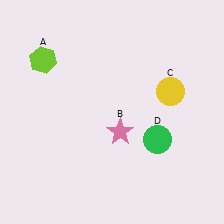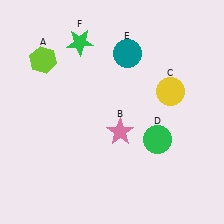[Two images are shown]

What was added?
A teal circle (E), a green star (F) were added in Image 2.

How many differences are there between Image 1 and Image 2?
There are 2 differences between the two images.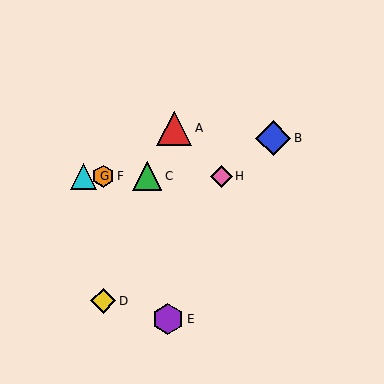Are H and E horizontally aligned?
No, H is at y≈176 and E is at y≈319.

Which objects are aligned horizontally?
Objects C, F, G, H are aligned horizontally.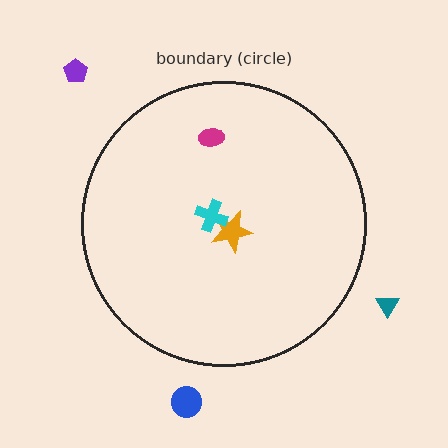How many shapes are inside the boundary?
3 inside, 3 outside.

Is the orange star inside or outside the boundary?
Inside.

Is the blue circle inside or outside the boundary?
Outside.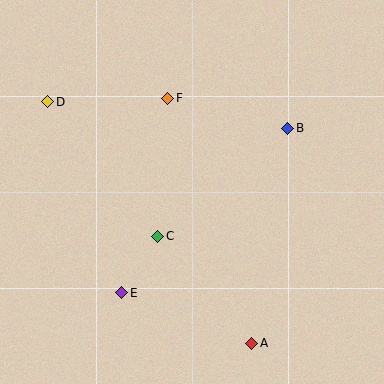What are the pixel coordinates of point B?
Point B is at (288, 128).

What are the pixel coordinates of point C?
Point C is at (158, 236).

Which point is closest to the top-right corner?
Point B is closest to the top-right corner.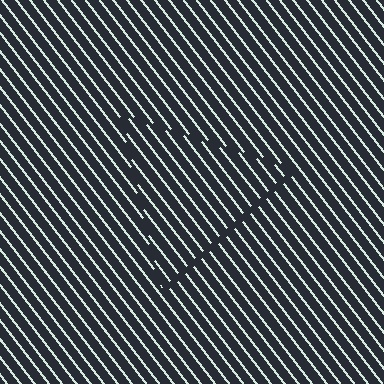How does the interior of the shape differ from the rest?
The interior of the shape contains the same grating, shifted by half a period — the contour is defined by the phase discontinuity where line-ends from the inner and outer gratings abut.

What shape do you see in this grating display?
An illusory triangle. The interior of the shape contains the same grating, shifted by half a period — the contour is defined by the phase discontinuity where line-ends from the inner and outer gratings abut.